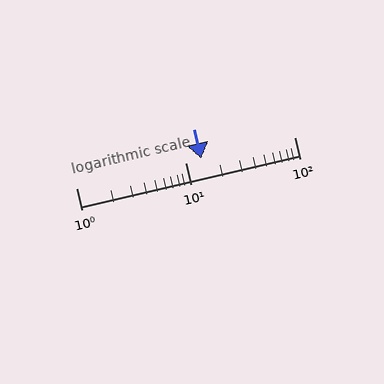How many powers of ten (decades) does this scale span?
The scale spans 2 decades, from 1 to 100.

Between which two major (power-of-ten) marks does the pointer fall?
The pointer is between 10 and 100.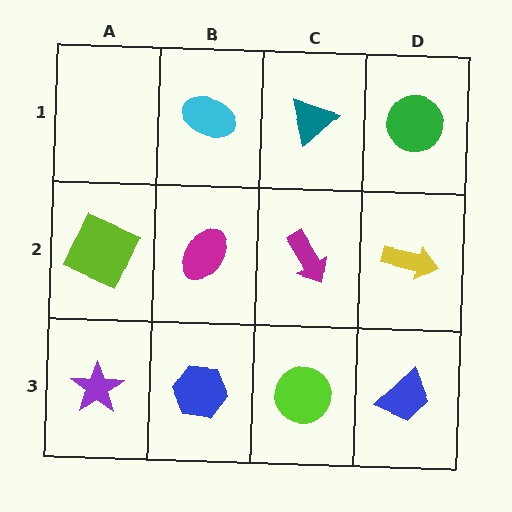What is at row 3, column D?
A blue trapezoid.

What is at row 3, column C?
A lime circle.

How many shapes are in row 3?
4 shapes.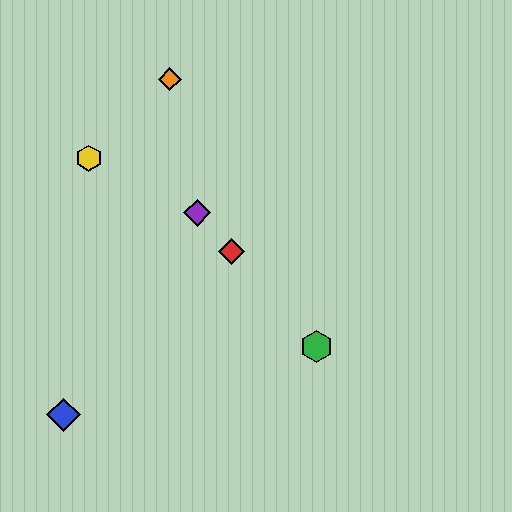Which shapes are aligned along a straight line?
The red diamond, the green hexagon, the purple diamond are aligned along a straight line.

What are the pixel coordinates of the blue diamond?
The blue diamond is at (63, 415).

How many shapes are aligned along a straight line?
3 shapes (the red diamond, the green hexagon, the purple diamond) are aligned along a straight line.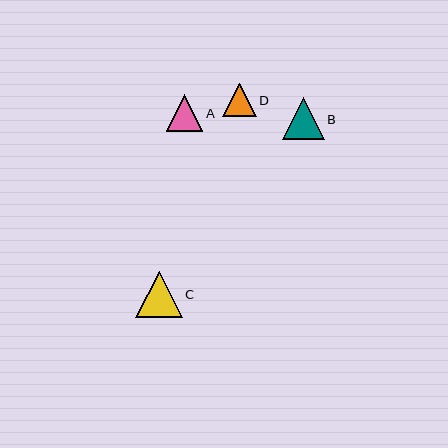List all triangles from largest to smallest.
From largest to smallest: C, B, A, D.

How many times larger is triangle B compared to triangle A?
Triangle B is approximately 1.1 times the size of triangle A.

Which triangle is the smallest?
Triangle D is the smallest with a size of approximately 34 pixels.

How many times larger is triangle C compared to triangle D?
Triangle C is approximately 1.4 times the size of triangle D.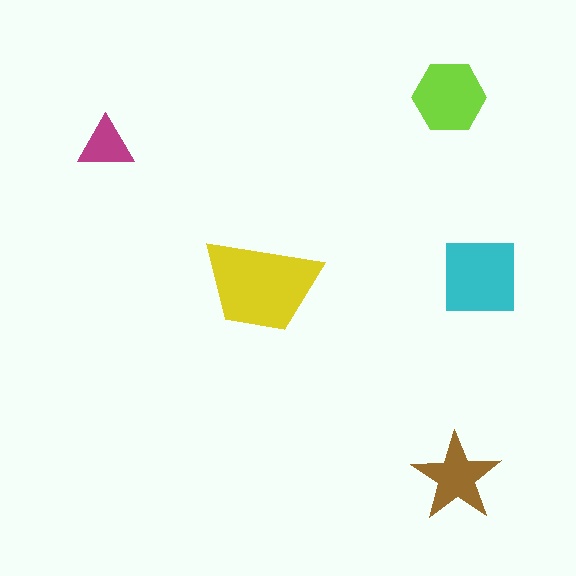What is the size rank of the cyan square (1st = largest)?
2nd.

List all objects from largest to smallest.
The yellow trapezoid, the cyan square, the lime hexagon, the brown star, the magenta triangle.